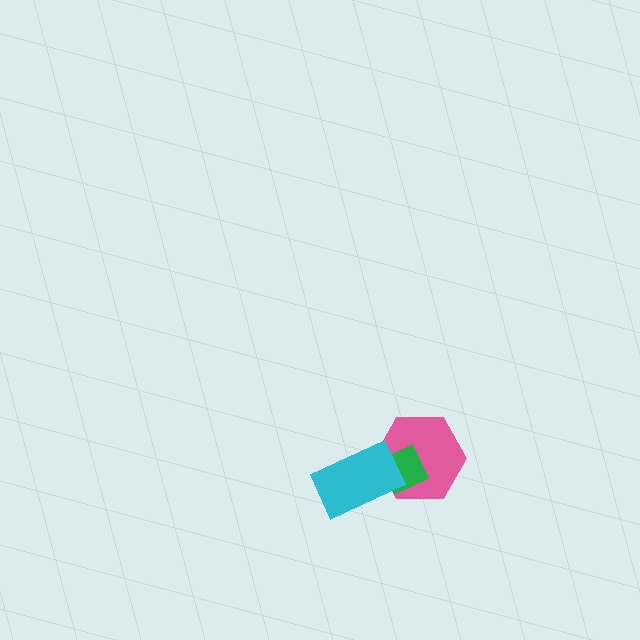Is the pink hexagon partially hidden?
Yes, it is partially covered by another shape.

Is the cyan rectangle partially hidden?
No, no other shape covers it.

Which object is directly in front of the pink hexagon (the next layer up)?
The green diamond is directly in front of the pink hexagon.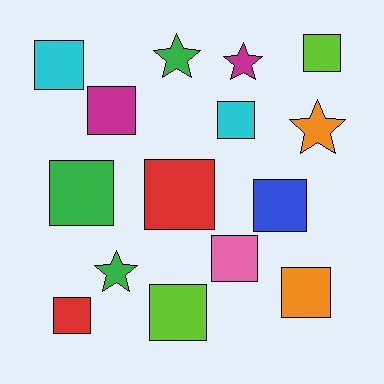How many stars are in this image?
There are 4 stars.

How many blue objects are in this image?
There is 1 blue object.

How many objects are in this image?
There are 15 objects.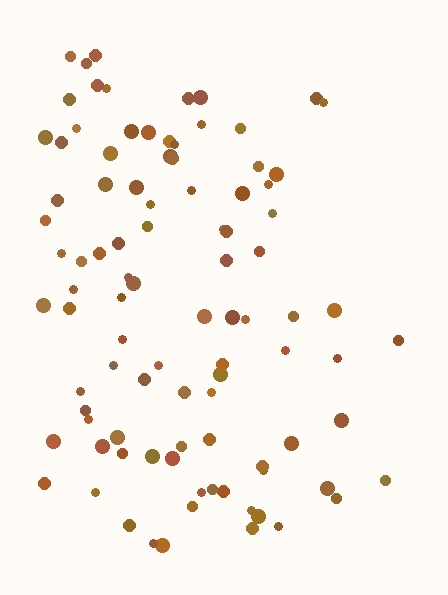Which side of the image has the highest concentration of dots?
The left.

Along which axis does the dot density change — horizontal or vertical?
Horizontal.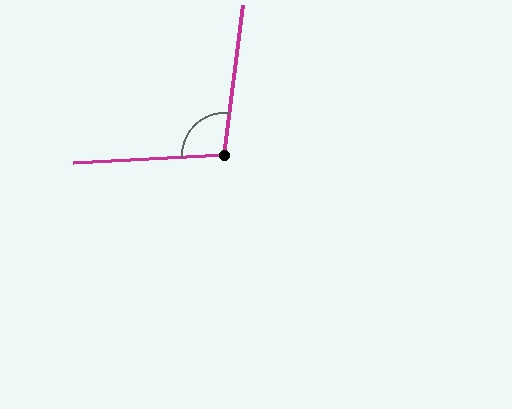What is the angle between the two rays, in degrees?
Approximately 100 degrees.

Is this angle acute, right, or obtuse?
It is obtuse.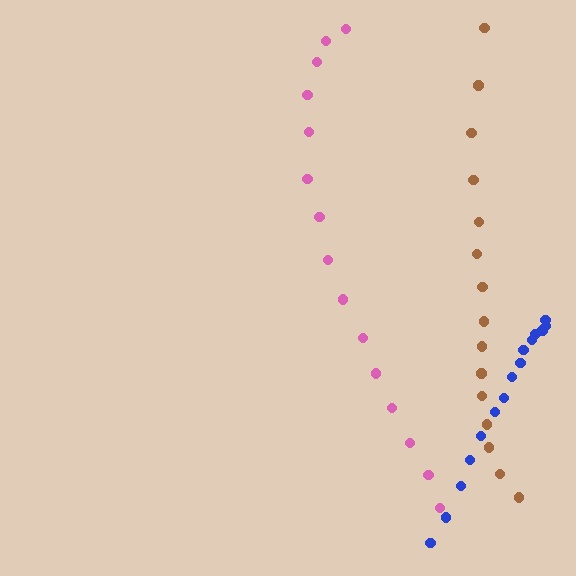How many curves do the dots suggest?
There are 3 distinct paths.